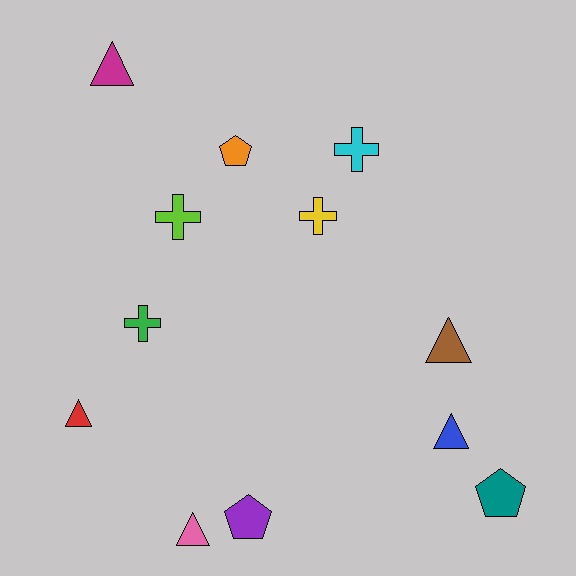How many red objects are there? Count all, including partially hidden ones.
There is 1 red object.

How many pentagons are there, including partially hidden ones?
There are 3 pentagons.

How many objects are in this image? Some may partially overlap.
There are 12 objects.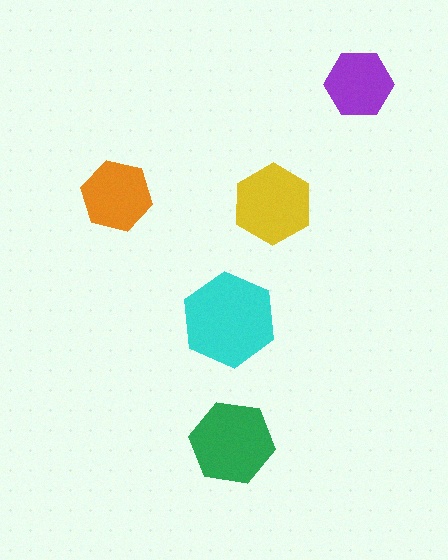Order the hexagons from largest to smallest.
the cyan one, the green one, the yellow one, the orange one, the purple one.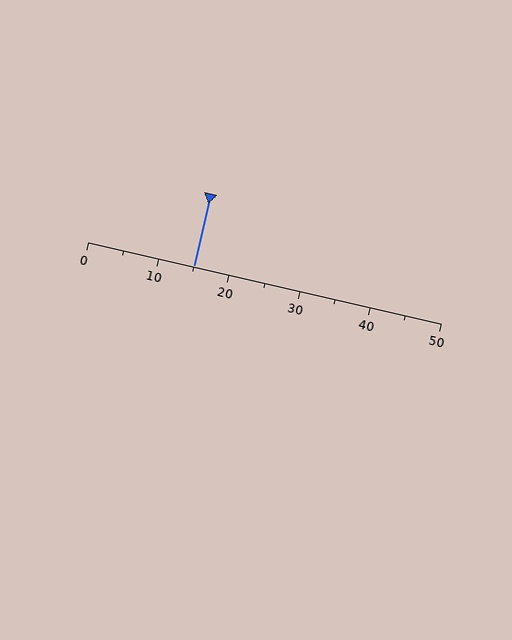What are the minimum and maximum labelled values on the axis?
The axis runs from 0 to 50.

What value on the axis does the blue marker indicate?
The marker indicates approximately 15.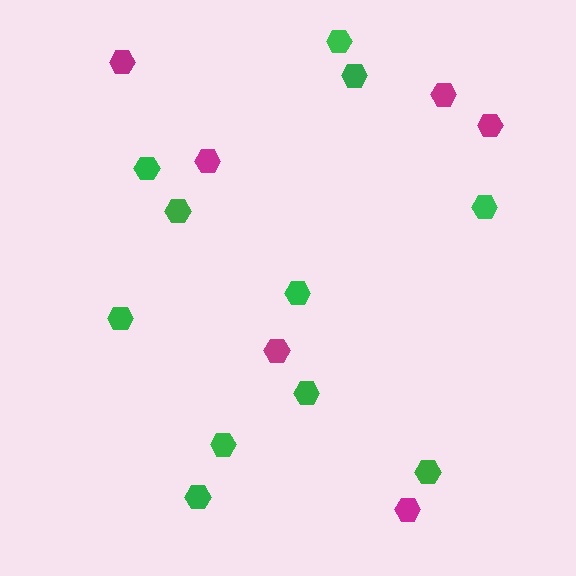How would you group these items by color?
There are 2 groups: one group of magenta hexagons (6) and one group of green hexagons (11).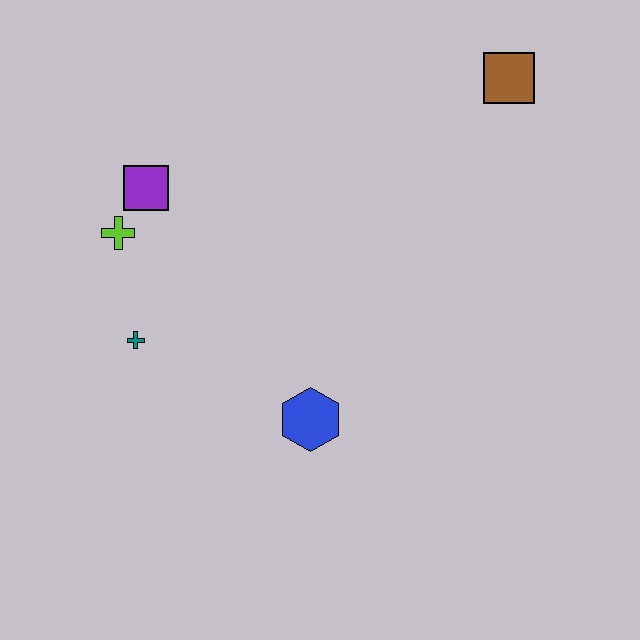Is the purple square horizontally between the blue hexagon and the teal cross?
Yes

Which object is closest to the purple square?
The lime cross is closest to the purple square.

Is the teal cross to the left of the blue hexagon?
Yes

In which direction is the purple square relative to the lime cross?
The purple square is above the lime cross.